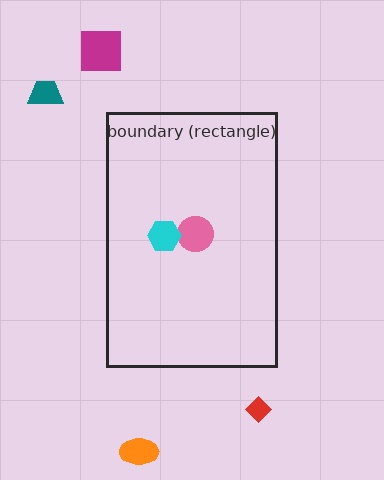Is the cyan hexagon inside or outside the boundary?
Inside.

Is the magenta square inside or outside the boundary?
Outside.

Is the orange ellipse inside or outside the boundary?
Outside.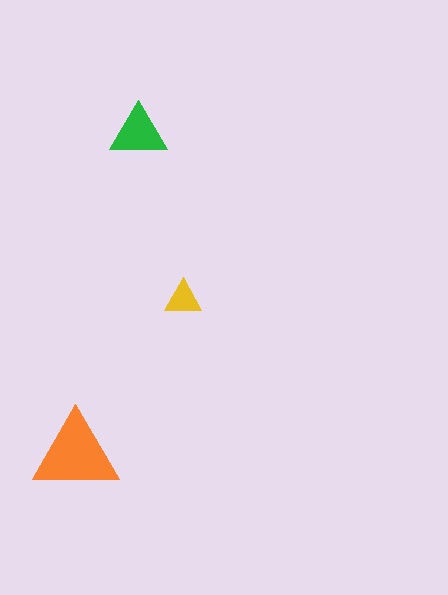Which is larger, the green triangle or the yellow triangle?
The green one.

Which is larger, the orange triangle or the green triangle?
The orange one.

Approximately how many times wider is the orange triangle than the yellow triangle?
About 2.5 times wider.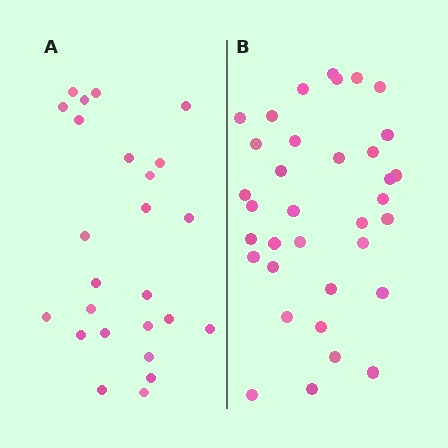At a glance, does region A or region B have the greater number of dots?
Region B (the right region) has more dots.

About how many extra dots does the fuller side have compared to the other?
Region B has roughly 10 or so more dots than region A.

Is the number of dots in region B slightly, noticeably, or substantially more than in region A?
Region B has noticeably more, but not dramatically so. The ratio is roughly 1.4 to 1.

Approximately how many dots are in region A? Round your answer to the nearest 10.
About 20 dots. (The exact count is 25, which rounds to 20.)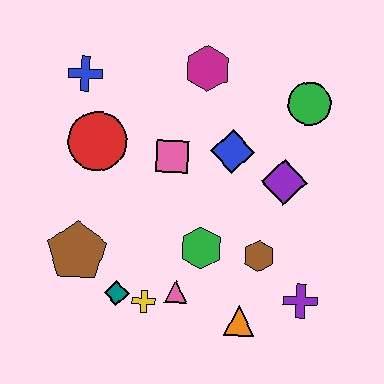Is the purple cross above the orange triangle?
Yes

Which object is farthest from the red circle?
The purple cross is farthest from the red circle.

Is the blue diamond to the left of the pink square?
No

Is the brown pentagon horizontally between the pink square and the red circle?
No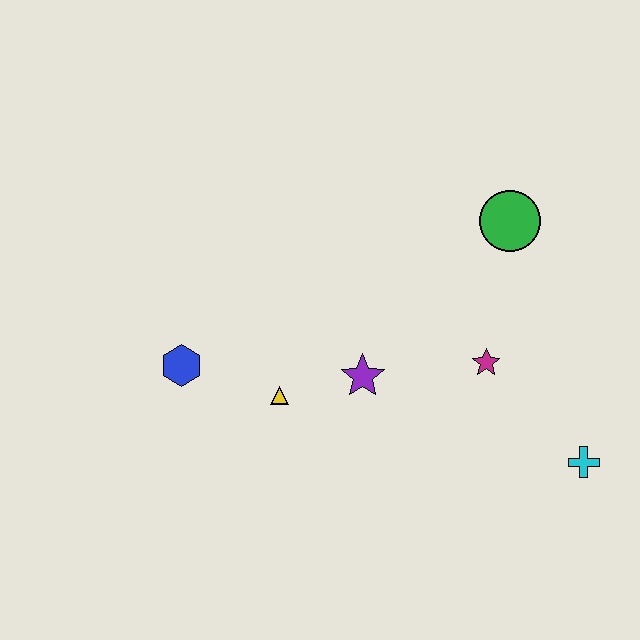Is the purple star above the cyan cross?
Yes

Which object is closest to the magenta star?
The purple star is closest to the magenta star.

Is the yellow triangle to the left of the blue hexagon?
No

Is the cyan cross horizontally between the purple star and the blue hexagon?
No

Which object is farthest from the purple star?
The cyan cross is farthest from the purple star.